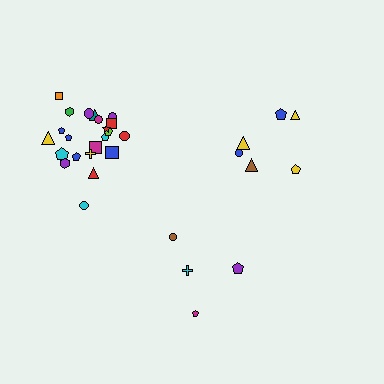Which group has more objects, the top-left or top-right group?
The top-left group.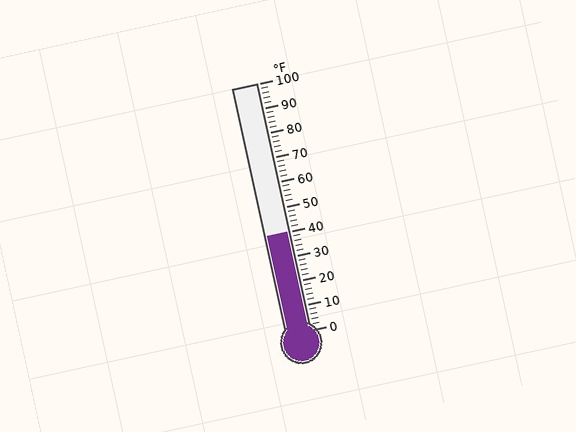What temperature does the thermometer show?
The thermometer shows approximately 40°F.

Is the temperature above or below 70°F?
The temperature is below 70°F.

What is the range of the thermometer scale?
The thermometer scale ranges from 0°F to 100°F.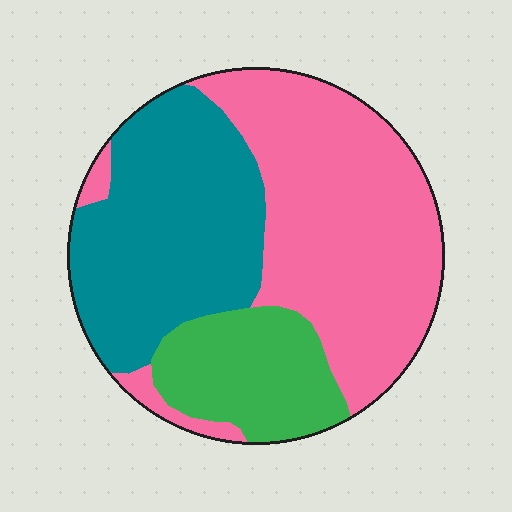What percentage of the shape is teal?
Teal covers around 35% of the shape.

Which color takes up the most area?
Pink, at roughly 45%.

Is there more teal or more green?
Teal.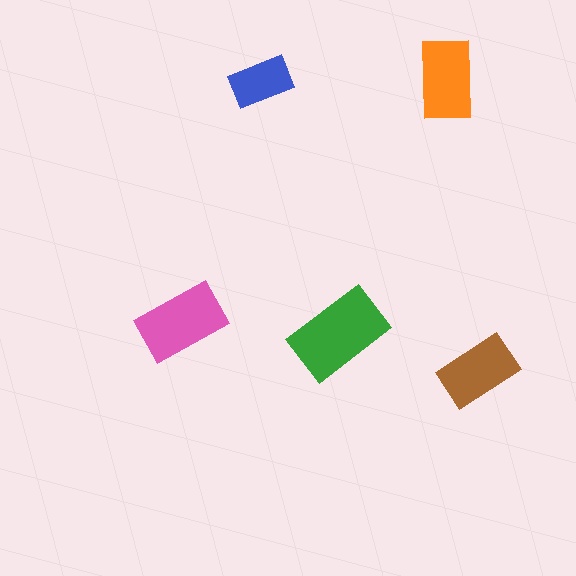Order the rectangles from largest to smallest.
the green one, the pink one, the orange one, the brown one, the blue one.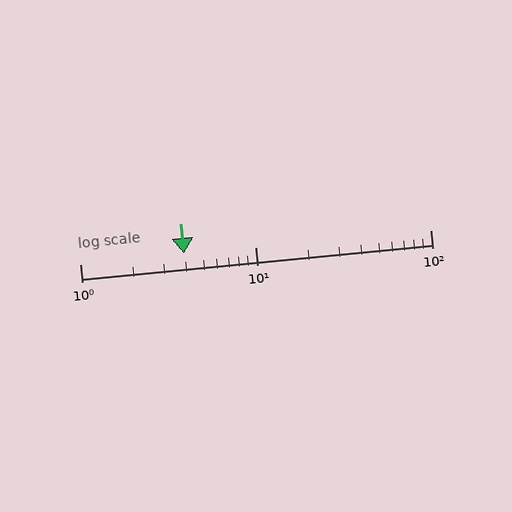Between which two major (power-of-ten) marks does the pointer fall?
The pointer is between 1 and 10.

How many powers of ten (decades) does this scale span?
The scale spans 2 decades, from 1 to 100.